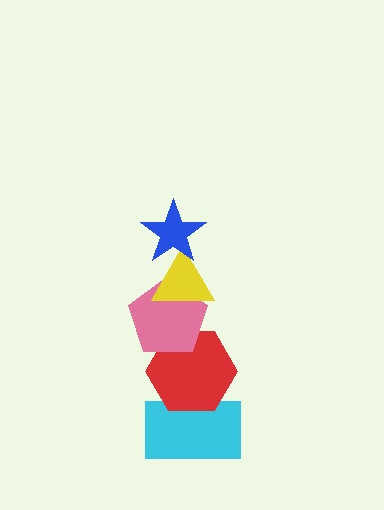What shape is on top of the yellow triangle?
The blue star is on top of the yellow triangle.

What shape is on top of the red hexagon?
The pink pentagon is on top of the red hexagon.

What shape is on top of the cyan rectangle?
The red hexagon is on top of the cyan rectangle.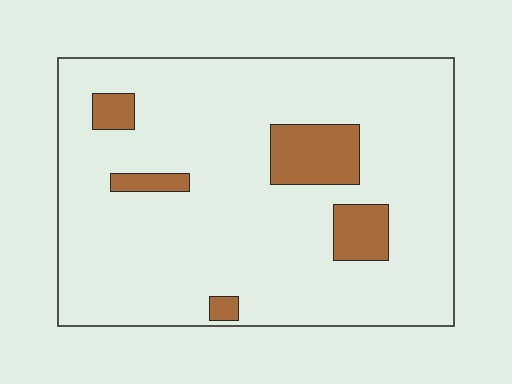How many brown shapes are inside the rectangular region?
5.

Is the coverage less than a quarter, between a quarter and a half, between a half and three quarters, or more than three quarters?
Less than a quarter.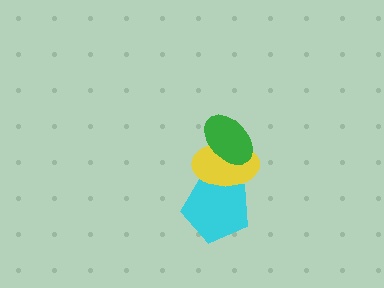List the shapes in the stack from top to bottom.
From top to bottom: the green ellipse, the yellow ellipse, the cyan pentagon.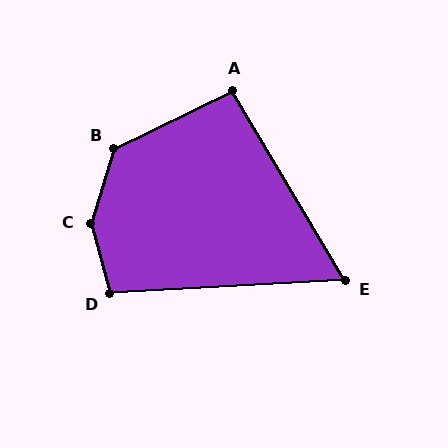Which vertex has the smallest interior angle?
E, at approximately 62 degrees.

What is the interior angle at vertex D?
Approximately 102 degrees (obtuse).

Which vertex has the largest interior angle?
C, at approximately 147 degrees.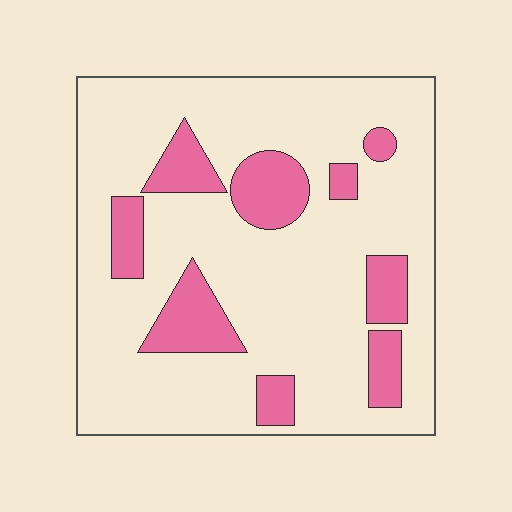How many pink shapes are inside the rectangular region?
9.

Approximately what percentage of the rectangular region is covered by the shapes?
Approximately 20%.